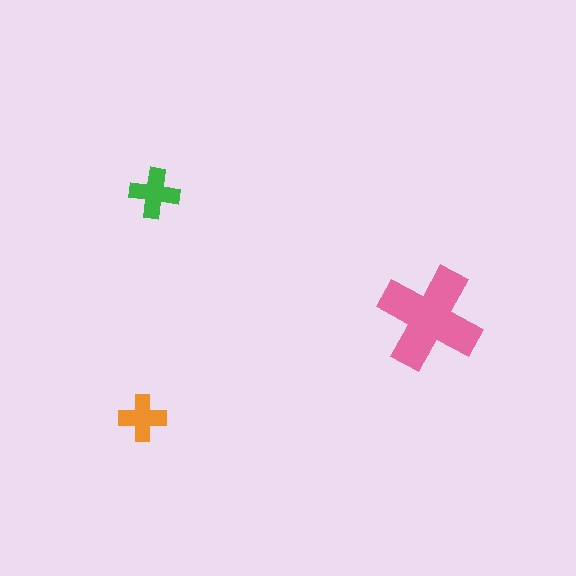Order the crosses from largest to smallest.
the pink one, the green one, the orange one.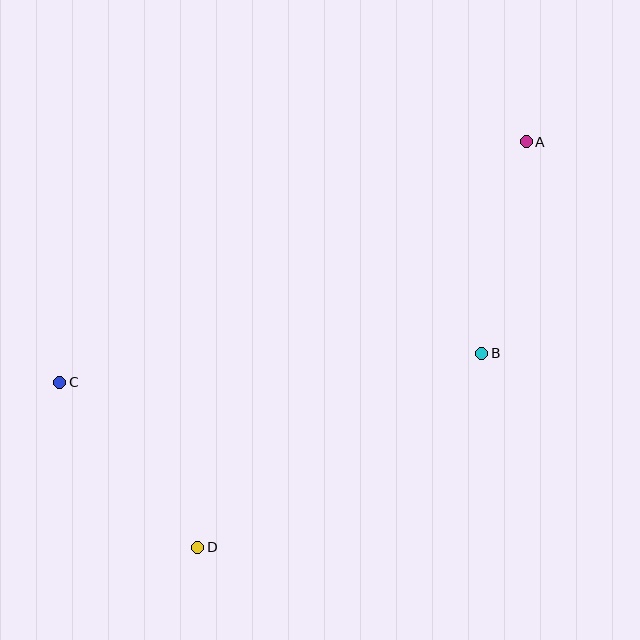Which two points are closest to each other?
Points C and D are closest to each other.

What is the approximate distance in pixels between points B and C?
The distance between B and C is approximately 423 pixels.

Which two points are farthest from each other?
Points A and C are farthest from each other.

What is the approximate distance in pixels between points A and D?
The distance between A and D is approximately 522 pixels.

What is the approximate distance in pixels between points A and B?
The distance between A and B is approximately 216 pixels.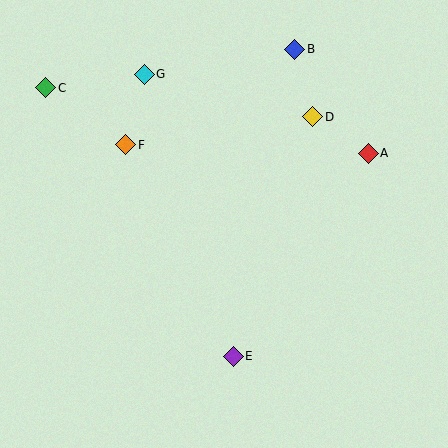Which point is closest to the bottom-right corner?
Point E is closest to the bottom-right corner.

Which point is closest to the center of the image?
Point F at (126, 145) is closest to the center.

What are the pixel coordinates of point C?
Point C is at (46, 88).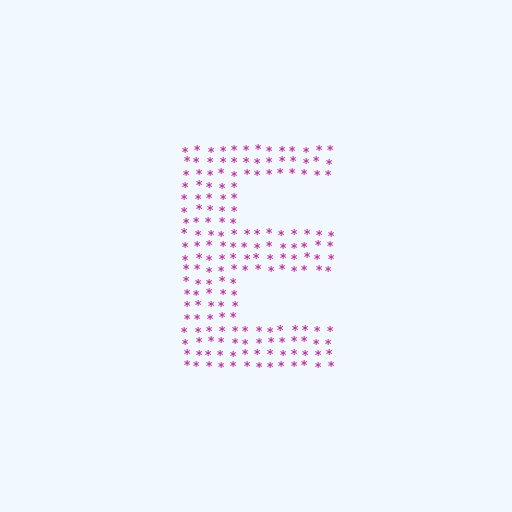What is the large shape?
The large shape is the letter E.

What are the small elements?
The small elements are asterisks.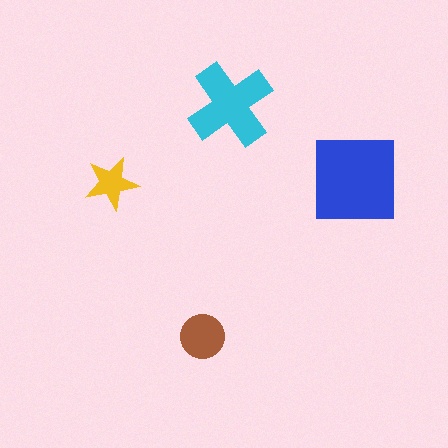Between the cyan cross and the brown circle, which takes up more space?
The cyan cross.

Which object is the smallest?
The yellow star.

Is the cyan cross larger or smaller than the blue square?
Smaller.